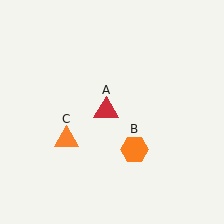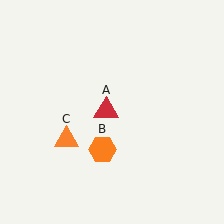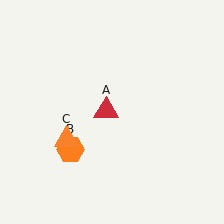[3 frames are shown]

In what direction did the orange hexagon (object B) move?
The orange hexagon (object B) moved left.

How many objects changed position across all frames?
1 object changed position: orange hexagon (object B).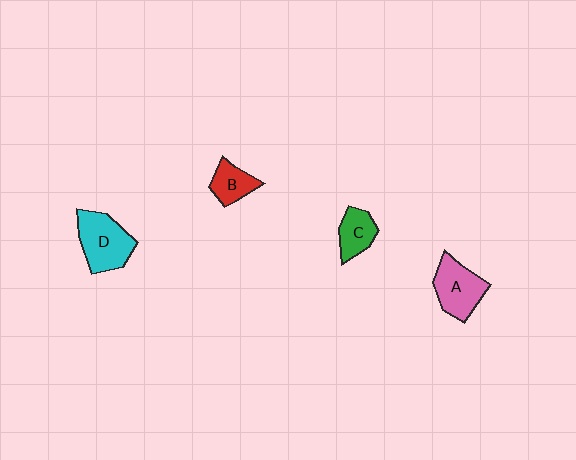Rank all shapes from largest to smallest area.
From largest to smallest: D (cyan), A (pink), C (green), B (red).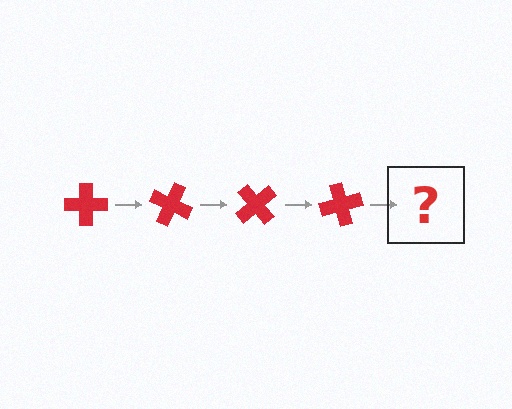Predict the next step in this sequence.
The next step is a red cross rotated 100 degrees.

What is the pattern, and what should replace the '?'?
The pattern is that the cross rotates 25 degrees each step. The '?' should be a red cross rotated 100 degrees.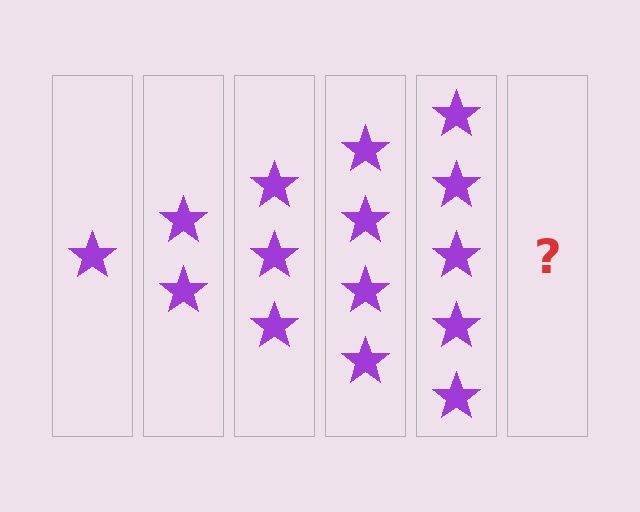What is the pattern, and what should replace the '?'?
The pattern is that each step adds one more star. The '?' should be 6 stars.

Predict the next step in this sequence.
The next step is 6 stars.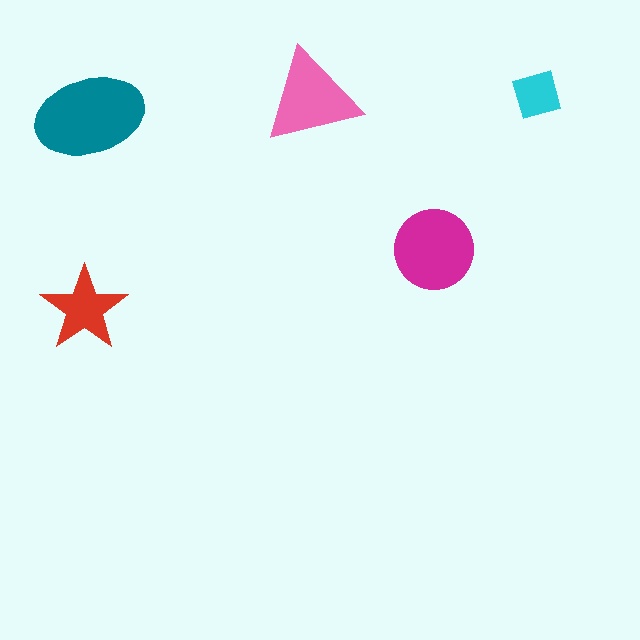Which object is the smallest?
The cyan diamond.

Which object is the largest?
The teal ellipse.